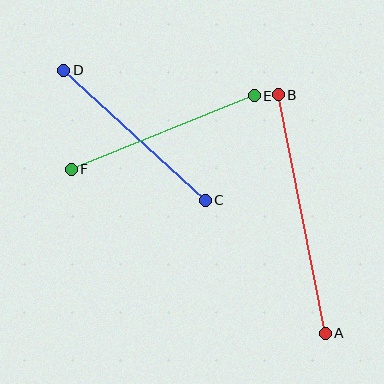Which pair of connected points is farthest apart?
Points A and B are farthest apart.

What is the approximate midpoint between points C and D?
The midpoint is at approximately (135, 135) pixels.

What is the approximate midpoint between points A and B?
The midpoint is at approximately (302, 214) pixels.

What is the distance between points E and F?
The distance is approximately 197 pixels.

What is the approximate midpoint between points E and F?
The midpoint is at approximately (163, 132) pixels.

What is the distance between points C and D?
The distance is approximately 192 pixels.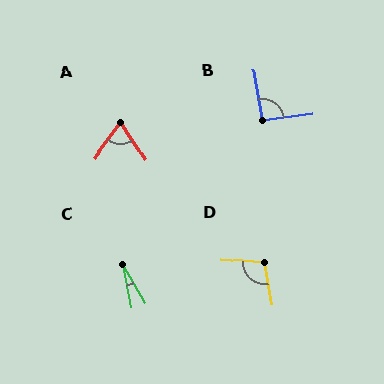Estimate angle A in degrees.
Approximately 68 degrees.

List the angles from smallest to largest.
C (20°), A (68°), B (92°), D (104°).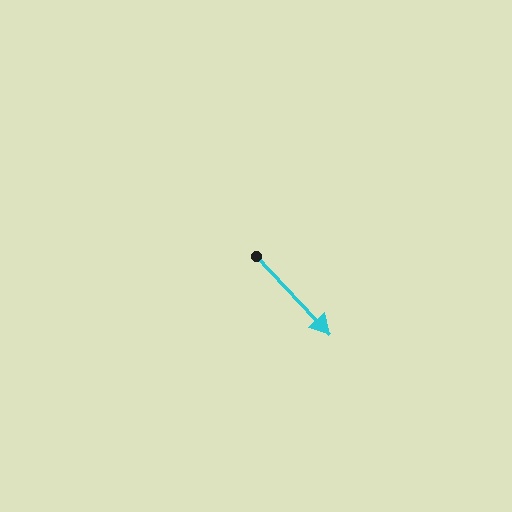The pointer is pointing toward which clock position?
Roughly 5 o'clock.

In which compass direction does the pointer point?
Southeast.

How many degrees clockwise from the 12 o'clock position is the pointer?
Approximately 137 degrees.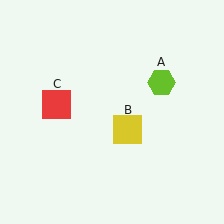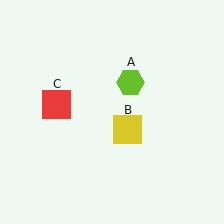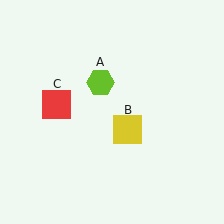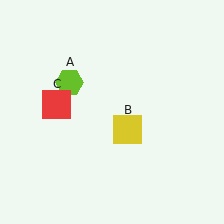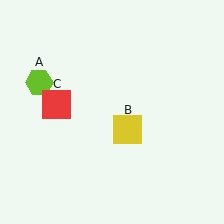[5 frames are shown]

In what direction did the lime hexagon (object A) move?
The lime hexagon (object A) moved left.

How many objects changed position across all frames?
1 object changed position: lime hexagon (object A).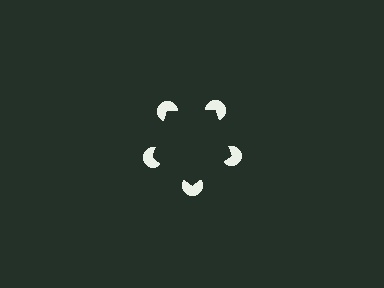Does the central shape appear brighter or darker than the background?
It typically appears slightly darker than the background, even though no actual brightness change is drawn.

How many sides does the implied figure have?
5 sides.